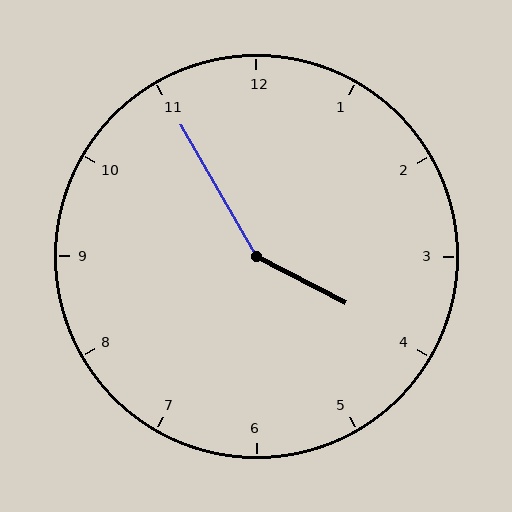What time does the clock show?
3:55.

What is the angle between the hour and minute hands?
Approximately 148 degrees.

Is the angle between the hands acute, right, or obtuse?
It is obtuse.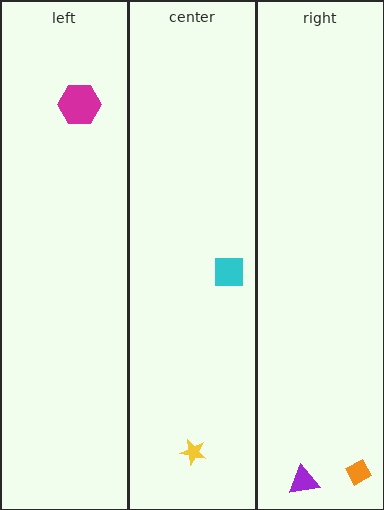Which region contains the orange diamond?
The right region.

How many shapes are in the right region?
2.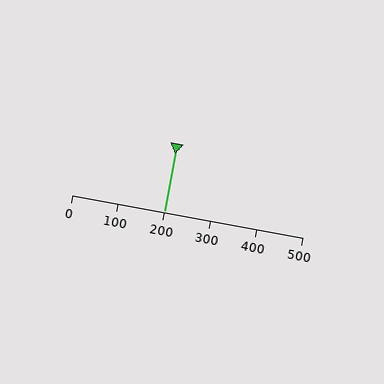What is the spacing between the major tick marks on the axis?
The major ticks are spaced 100 apart.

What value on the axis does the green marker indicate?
The marker indicates approximately 200.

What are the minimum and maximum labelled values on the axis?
The axis runs from 0 to 500.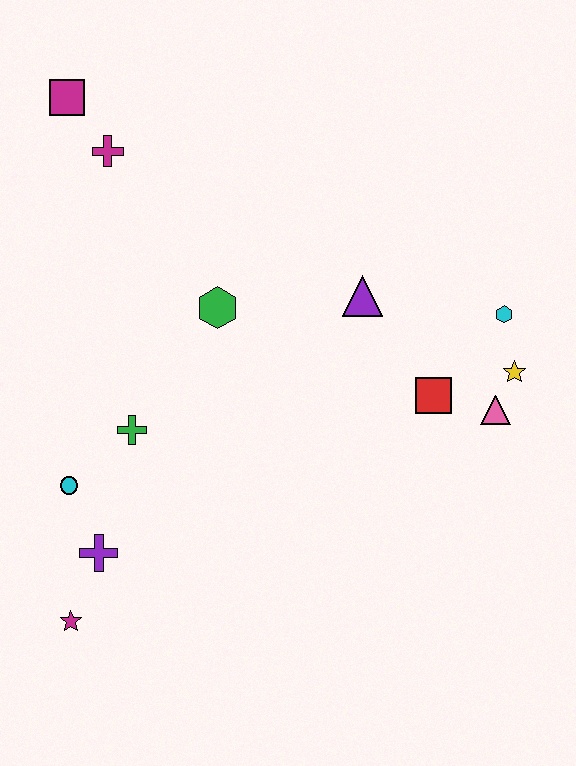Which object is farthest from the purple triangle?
The magenta star is farthest from the purple triangle.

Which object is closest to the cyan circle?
The purple cross is closest to the cyan circle.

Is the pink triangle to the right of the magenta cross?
Yes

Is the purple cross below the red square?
Yes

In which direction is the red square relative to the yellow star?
The red square is to the left of the yellow star.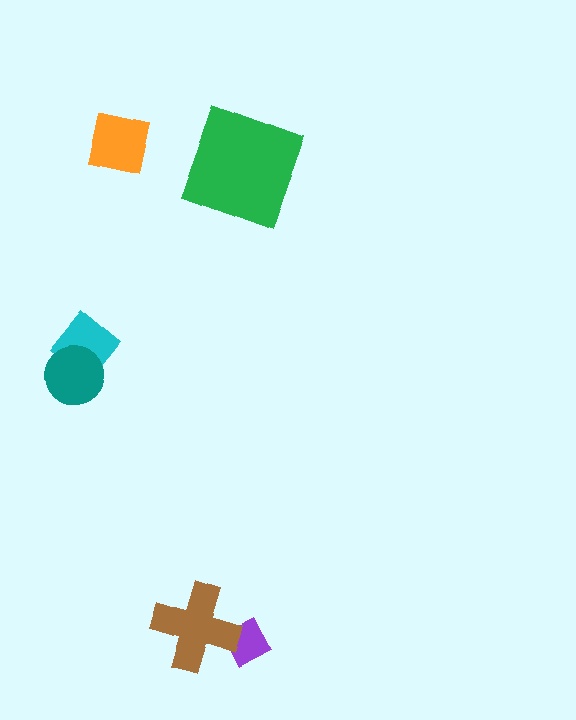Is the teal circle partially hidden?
No, no other shape covers it.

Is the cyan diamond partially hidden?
Yes, it is partially covered by another shape.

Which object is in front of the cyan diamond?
The teal circle is in front of the cyan diamond.